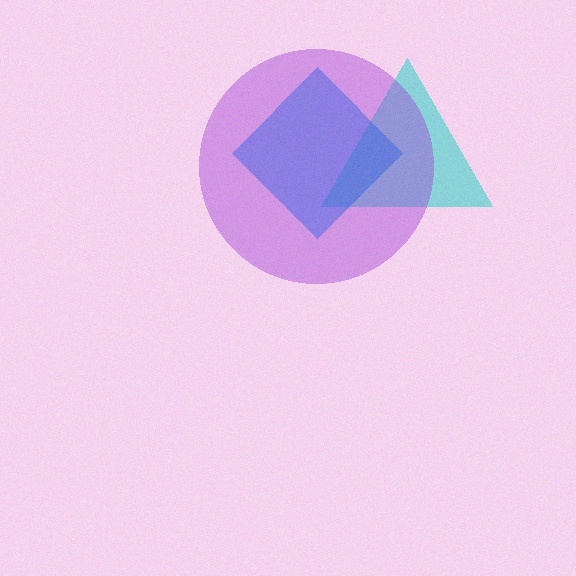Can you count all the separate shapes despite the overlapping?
Yes, there are 3 separate shapes.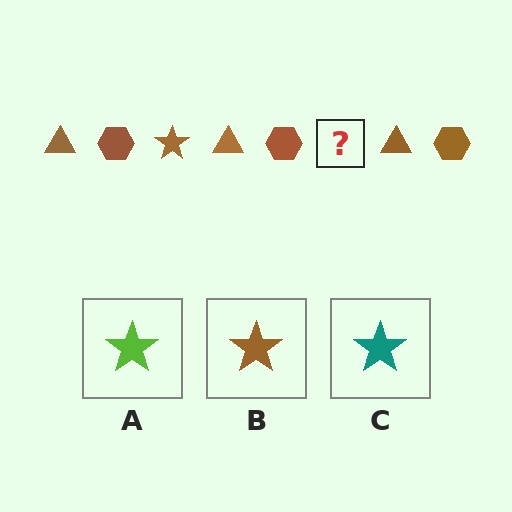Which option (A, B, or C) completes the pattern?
B.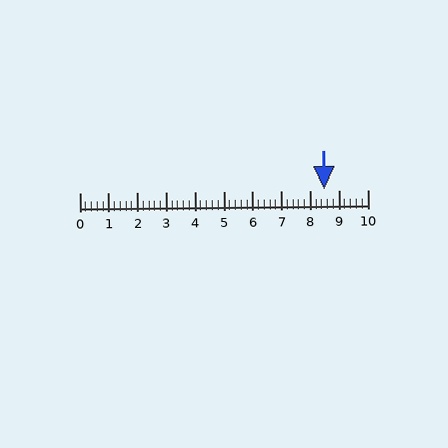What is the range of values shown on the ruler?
The ruler shows values from 0 to 10.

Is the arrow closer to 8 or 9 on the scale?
The arrow is closer to 9.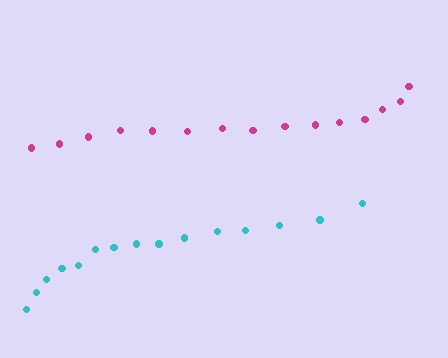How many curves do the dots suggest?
There are 2 distinct paths.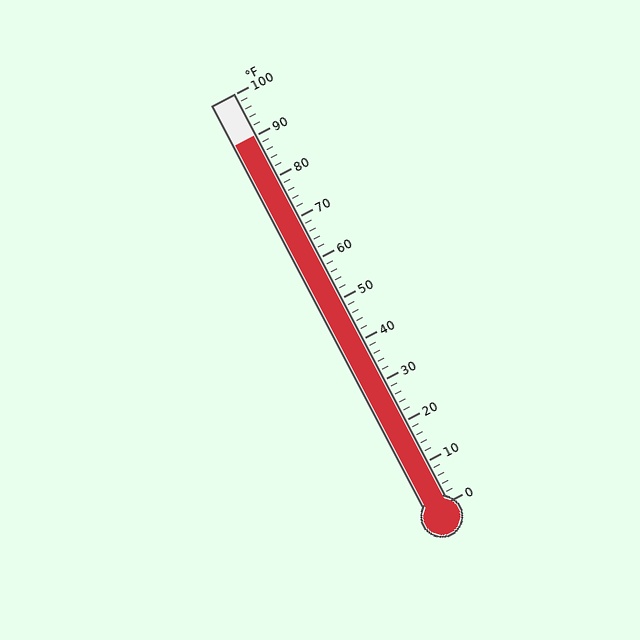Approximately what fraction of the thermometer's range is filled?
The thermometer is filled to approximately 90% of its range.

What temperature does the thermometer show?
The thermometer shows approximately 90°F.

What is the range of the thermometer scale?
The thermometer scale ranges from 0°F to 100°F.